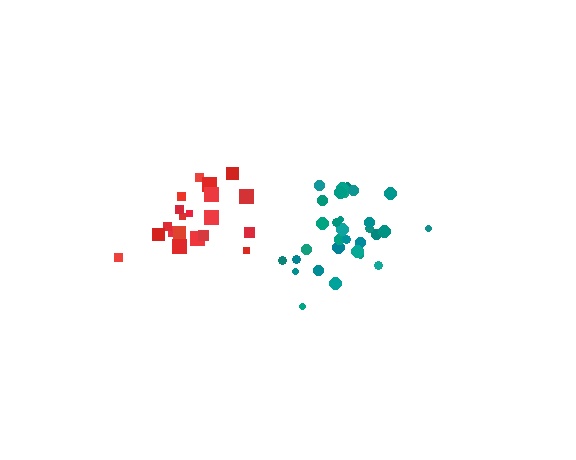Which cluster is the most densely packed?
Teal.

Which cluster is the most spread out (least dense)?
Red.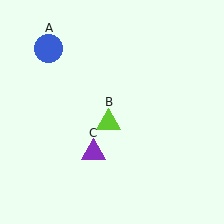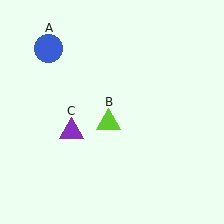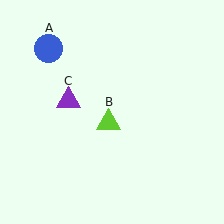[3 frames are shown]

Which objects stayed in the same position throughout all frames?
Blue circle (object A) and lime triangle (object B) remained stationary.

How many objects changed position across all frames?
1 object changed position: purple triangle (object C).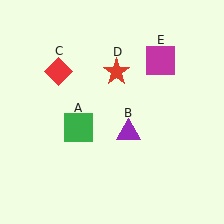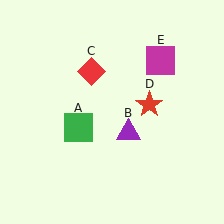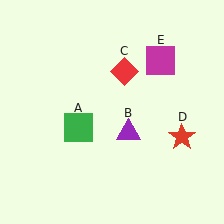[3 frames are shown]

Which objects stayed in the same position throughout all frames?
Green square (object A) and purple triangle (object B) and magenta square (object E) remained stationary.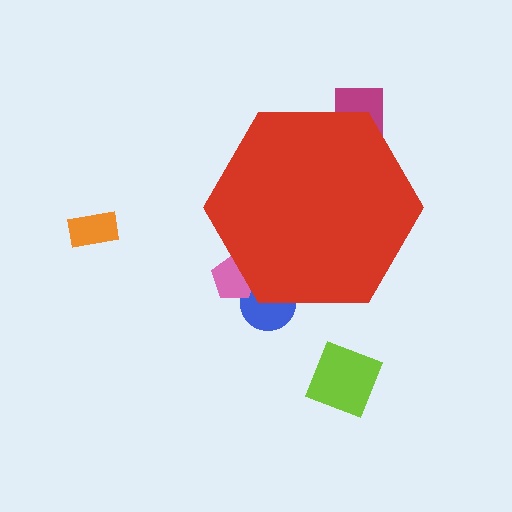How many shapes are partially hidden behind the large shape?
3 shapes are partially hidden.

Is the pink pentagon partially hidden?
Yes, the pink pentagon is partially hidden behind the red hexagon.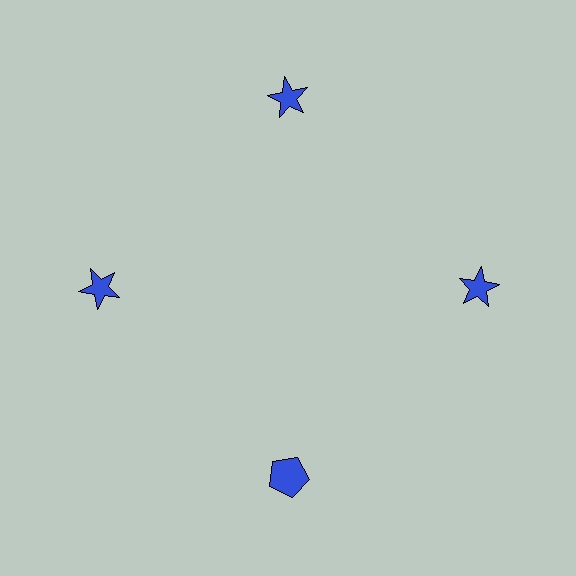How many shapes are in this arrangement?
There are 4 shapes arranged in a ring pattern.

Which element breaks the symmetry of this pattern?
The blue pentagon at roughly the 6 o'clock position breaks the symmetry. All other shapes are blue stars.